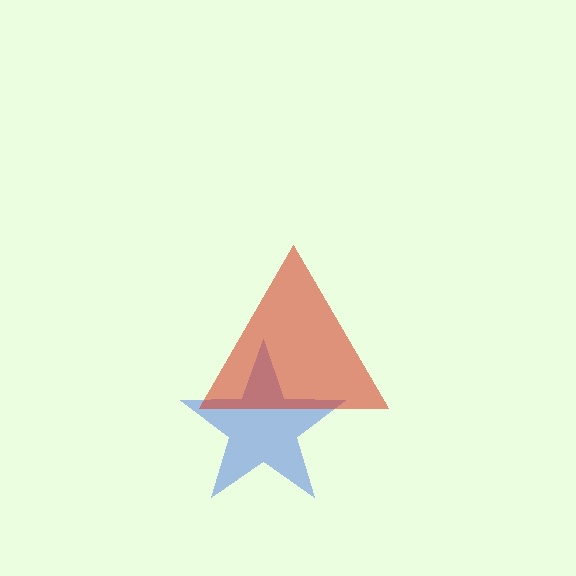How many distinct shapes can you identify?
There are 2 distinct shapes: a blue star, a red triangle.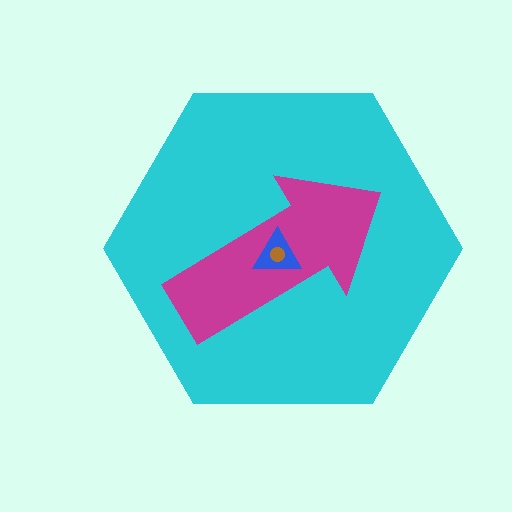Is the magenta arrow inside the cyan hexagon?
Yes.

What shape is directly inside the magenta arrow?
The blue triangle.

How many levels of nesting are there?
4.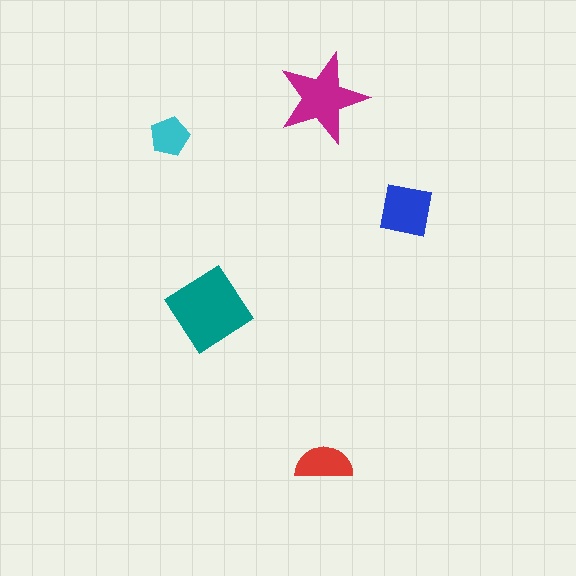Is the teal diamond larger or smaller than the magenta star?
Larger.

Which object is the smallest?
The cyan pentagon.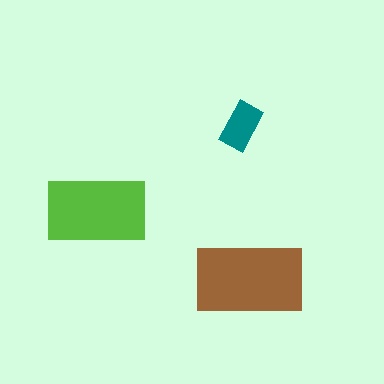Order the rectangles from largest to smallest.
the brown one, the lime one, the teal one.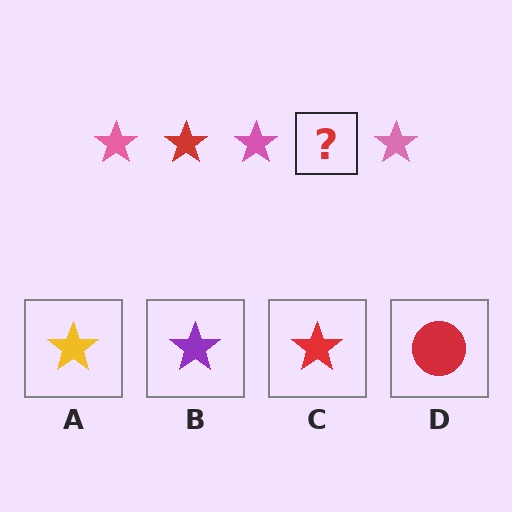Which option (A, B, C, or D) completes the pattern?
C.